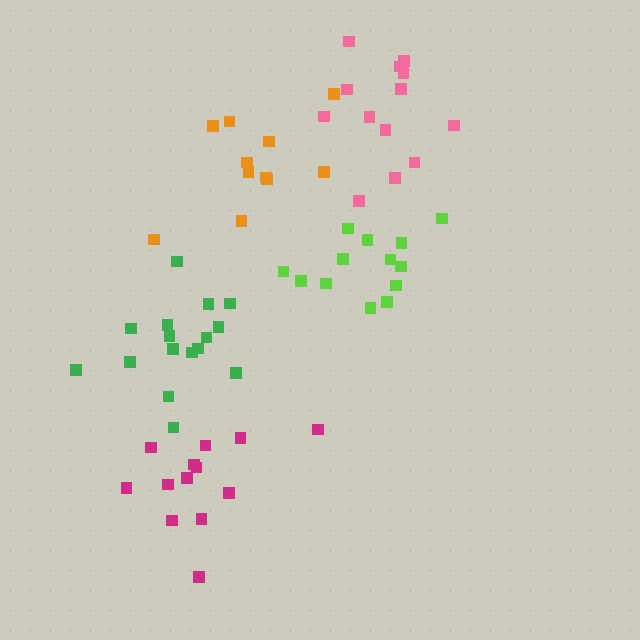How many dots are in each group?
Group 1: 13 dots, Group 2: 11 dots, Group 3: 13 dots, Group 4: 13 dots, Group 5: 16 dots (66 total).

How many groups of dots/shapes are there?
There are 5 groups.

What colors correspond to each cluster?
The clusters are colored: magenta, orange, lime, pink, green.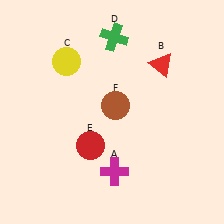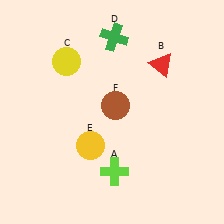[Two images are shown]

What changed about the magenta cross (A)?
In Image 1, A is magenta. In Image 2, it changed to lime.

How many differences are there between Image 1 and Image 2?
There are 2 differences between the two images.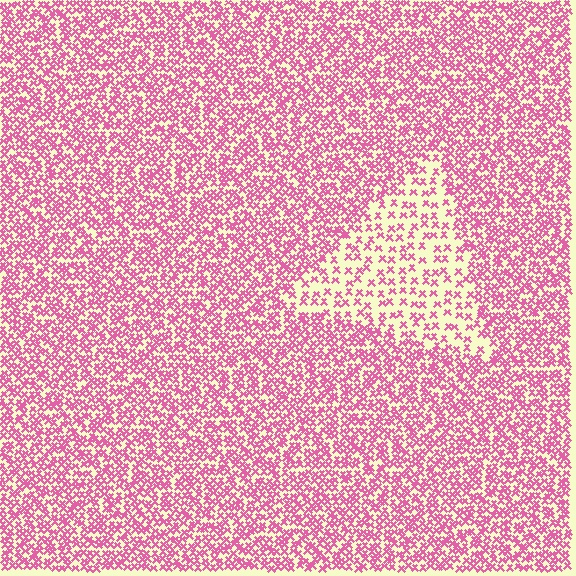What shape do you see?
I see a triangle.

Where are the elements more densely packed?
The elements are more densely packed outside the triangle boundary.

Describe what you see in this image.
The image contains small pink elements arranged at two different densities. A triangle-shaped region is visible where the elements are less densely packed than the surrounding area.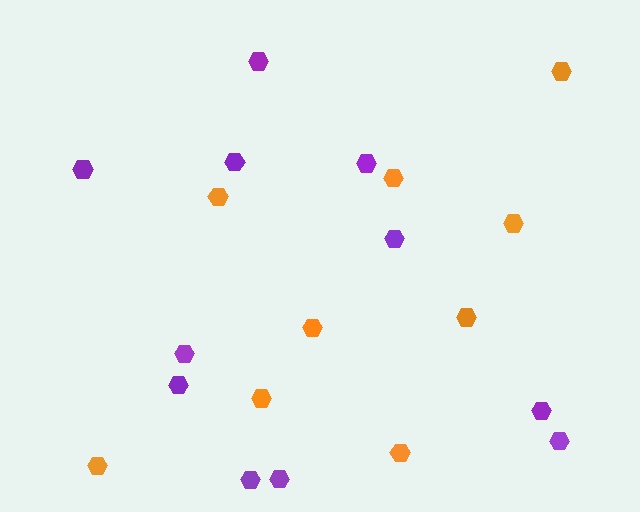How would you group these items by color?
There are 2 groups: one group of orange hexagons (9) and one group of purple hexagons (11).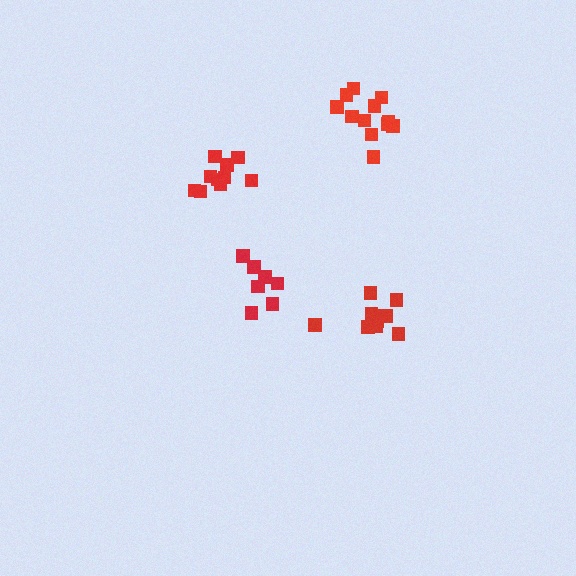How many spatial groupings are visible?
There are 4 spatial groupings.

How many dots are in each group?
Group 1: 10 dots, Group 2: 10 dots, Group 3: 12 dots, Group 4: 7 dots (39 total).